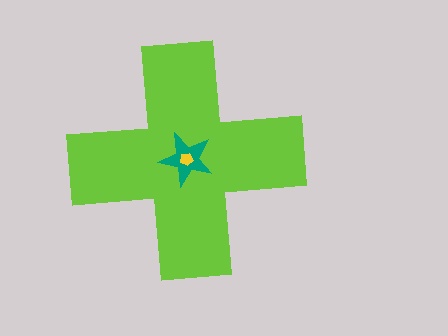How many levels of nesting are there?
3.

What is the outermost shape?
The lime cross.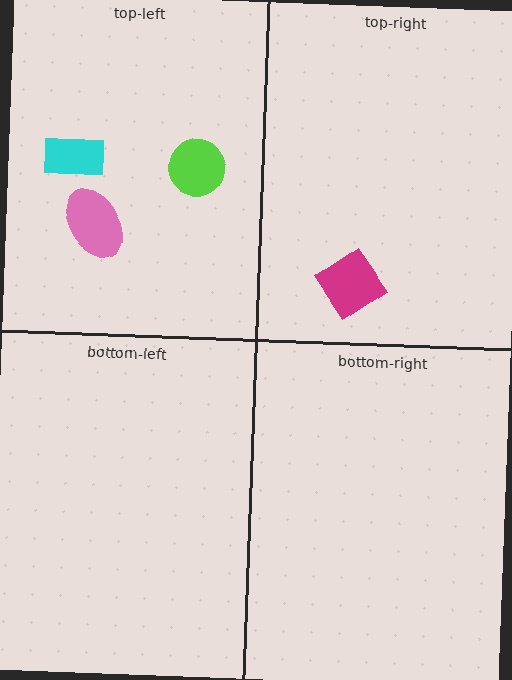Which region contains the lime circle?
The top-left region.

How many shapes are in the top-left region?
3.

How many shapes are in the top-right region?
1.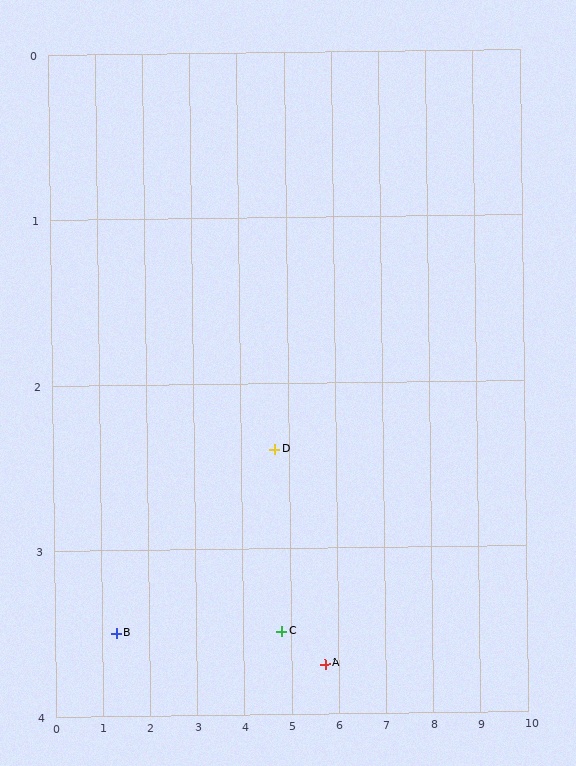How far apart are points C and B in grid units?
Points C and B are about 3.5 grid units apart.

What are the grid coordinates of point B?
Point B is at approximately (1.3, 3.5).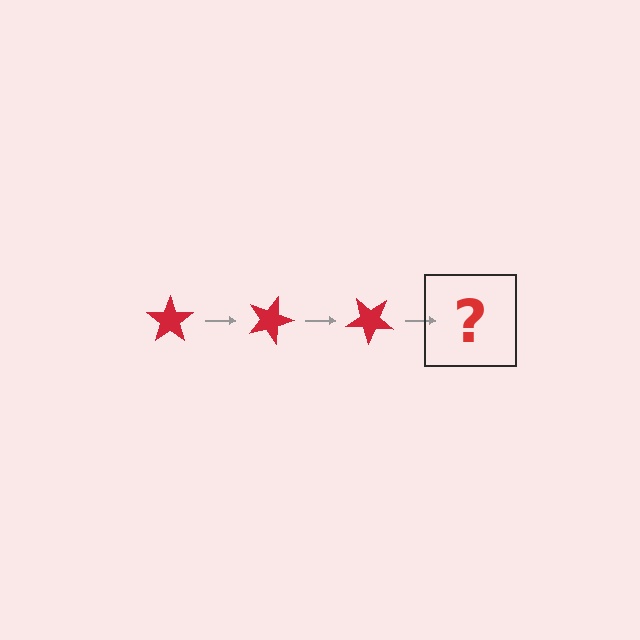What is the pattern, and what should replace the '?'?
The pattern is that the star rotates 20 degrees each step. The '?' should be a red star rotated 60 degrees.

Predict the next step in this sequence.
The next step is a red star rotated 60 degrees.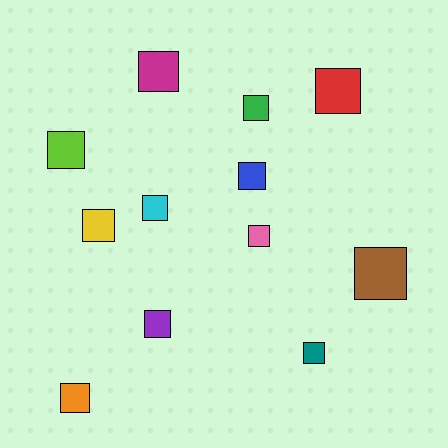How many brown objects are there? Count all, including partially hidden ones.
There is 1 brown object.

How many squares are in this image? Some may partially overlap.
There are 12 squares.